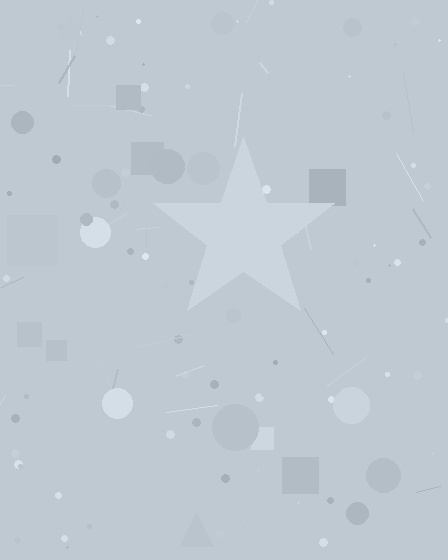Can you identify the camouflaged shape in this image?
The camouflaged shape is a star.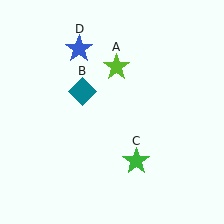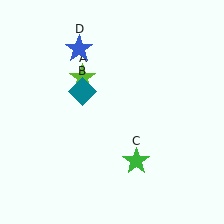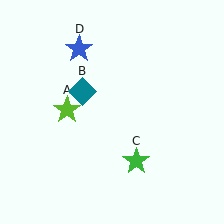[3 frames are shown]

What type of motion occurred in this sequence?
The lime star (object A) rotated counterclockwise around the center of the scene.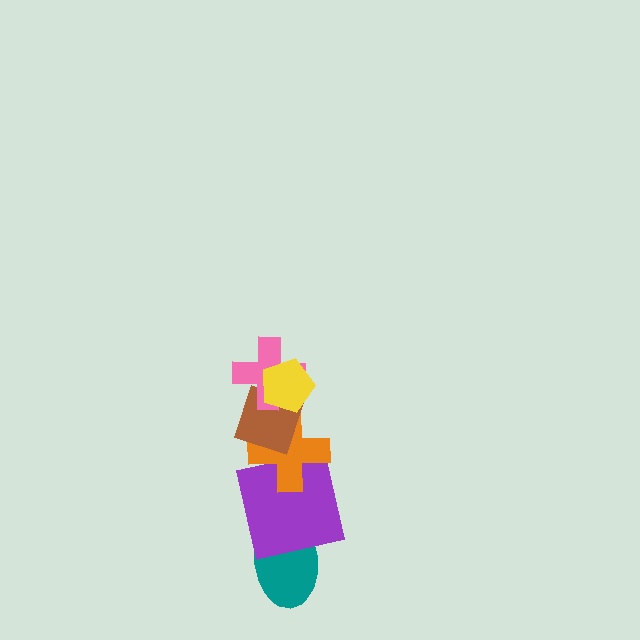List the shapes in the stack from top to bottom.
From top to bottom: the yellow pentagon, the pink cross, the brown diamond, the orange cross, the purple square, the teal ellipse.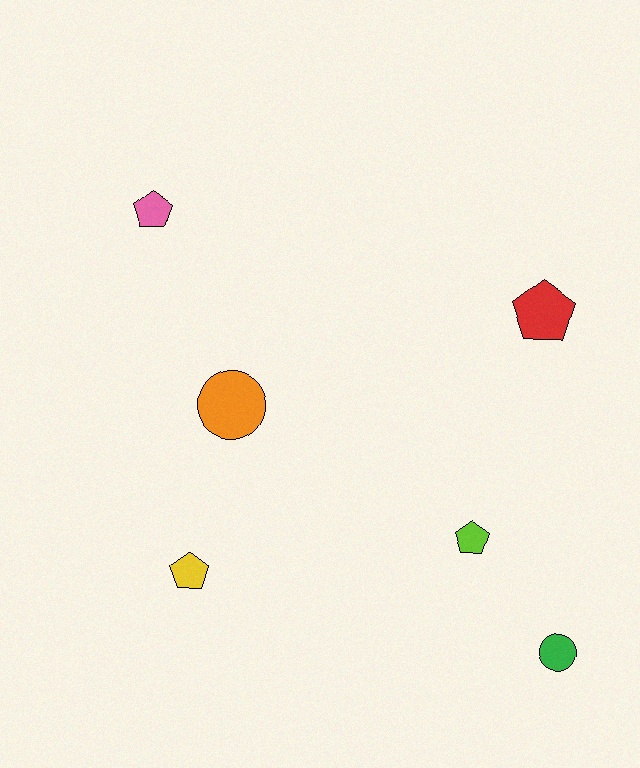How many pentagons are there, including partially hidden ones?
There are 4 pentagons.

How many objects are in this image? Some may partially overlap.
There are 6 objects.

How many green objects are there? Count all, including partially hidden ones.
There is 1 green object.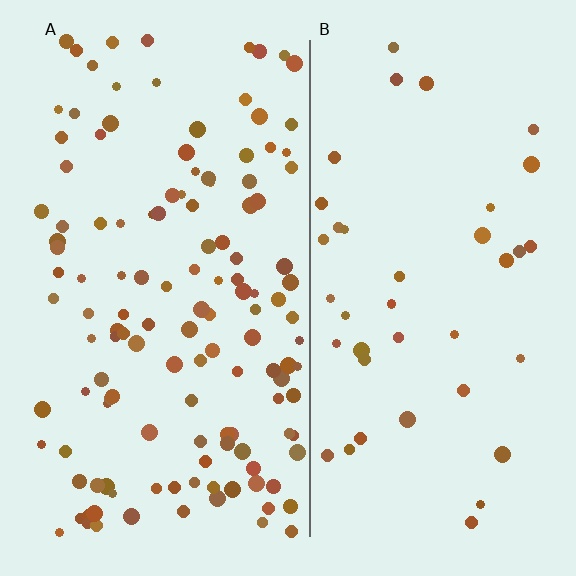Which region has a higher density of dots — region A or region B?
A (the left).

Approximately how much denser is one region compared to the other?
Approximately 3.2× — region A over region B.